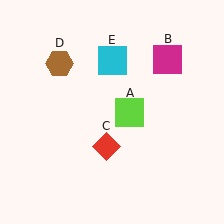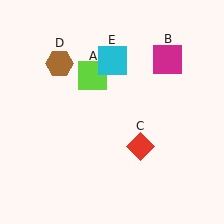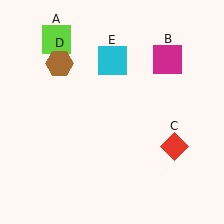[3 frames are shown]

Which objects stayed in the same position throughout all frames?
Magenta square (object B) and brown hexagon (object D) and cyan square (object E) remained stationary.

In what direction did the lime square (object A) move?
The lime square (object A) moved up and to the left.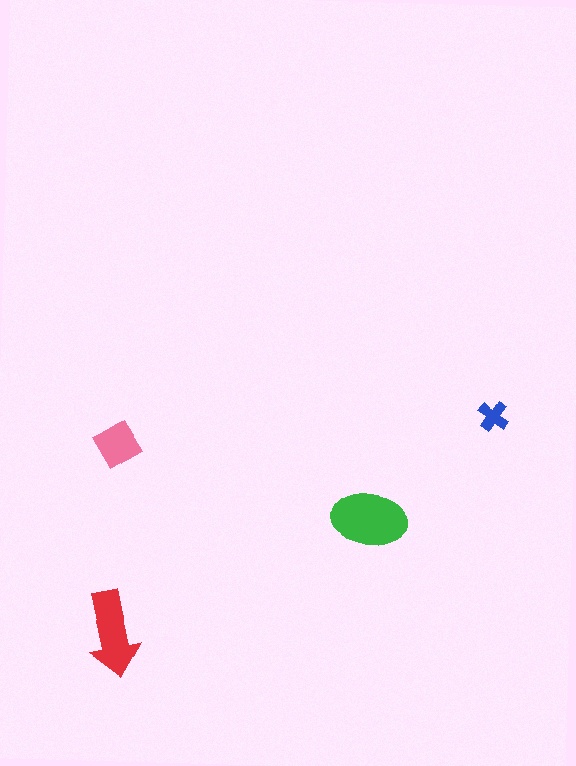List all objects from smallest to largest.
The blue cross, the pink diamond, the red arrow, the green ellipse.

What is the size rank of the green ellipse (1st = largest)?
1st.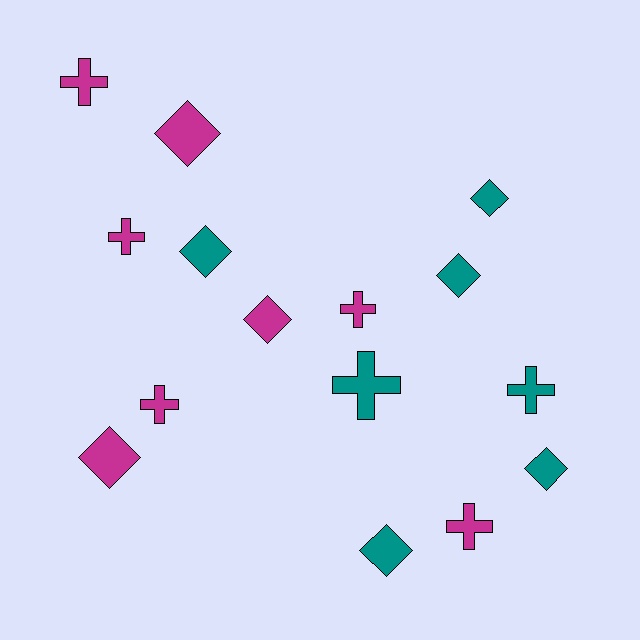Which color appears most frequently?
Magenta, with 8 objects.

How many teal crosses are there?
There are 2 teal crosses.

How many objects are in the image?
There are 15 objects.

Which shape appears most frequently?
Diamond, with 8 objects.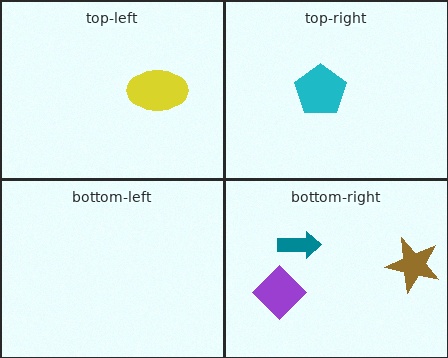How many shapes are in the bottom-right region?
3.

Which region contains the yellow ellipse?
The top-left region.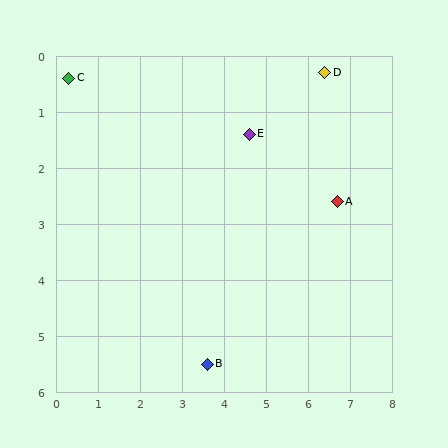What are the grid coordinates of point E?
Point E is at approximately (4.6, 1.4).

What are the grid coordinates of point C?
Point C is at approximately (0.3, 0.4).